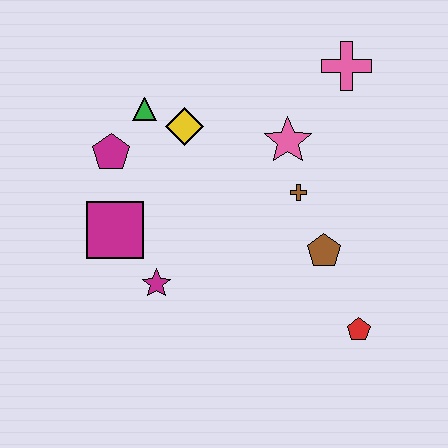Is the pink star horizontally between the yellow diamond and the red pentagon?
Yes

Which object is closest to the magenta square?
The magenta star is closest to the magenta square.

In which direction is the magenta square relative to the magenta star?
The magenta square is above the magenta star.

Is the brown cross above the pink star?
No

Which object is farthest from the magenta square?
The pink cross is farthest from the magenta square.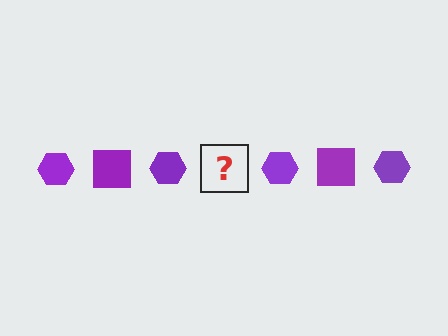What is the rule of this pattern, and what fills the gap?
The rule is that the pattern cycles through hexagon, square shapes in purple. The gap should be filled with a purple square.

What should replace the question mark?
The question mark should be replaced with a purple square.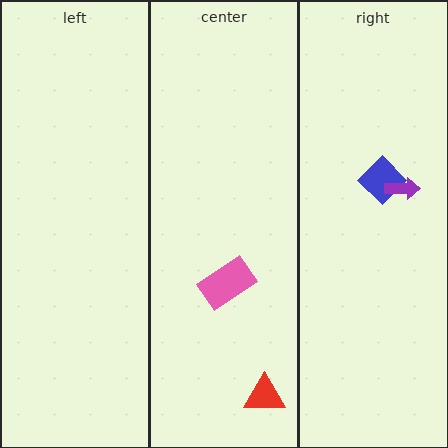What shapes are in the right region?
The blue diamond, the purple arrow.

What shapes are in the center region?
The red triangle, the pink rectangle.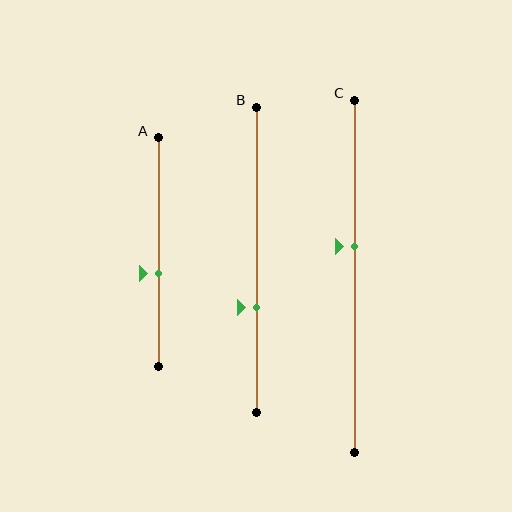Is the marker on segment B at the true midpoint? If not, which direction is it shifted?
No, the marker on segment B is shifted downward by about 16% of the segment length.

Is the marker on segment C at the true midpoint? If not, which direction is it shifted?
No, the marker on segment C is shifted upward by about 8% of the segment length.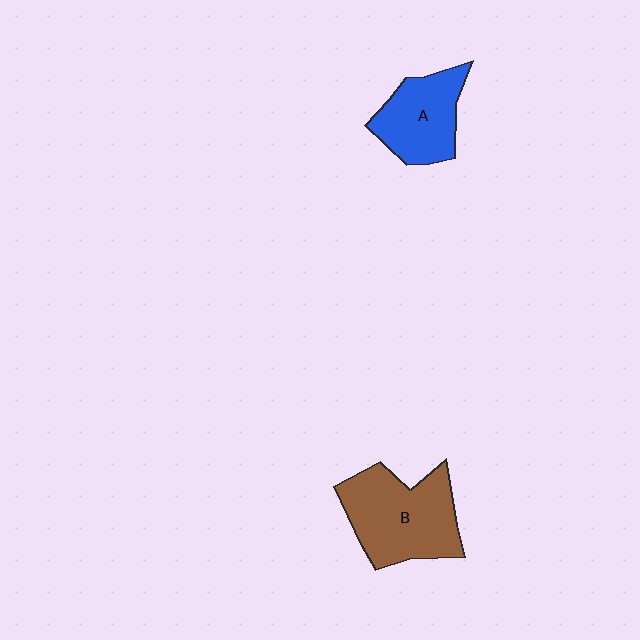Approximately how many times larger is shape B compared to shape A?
Approximately 1.4 times.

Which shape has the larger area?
Shape B (brown).